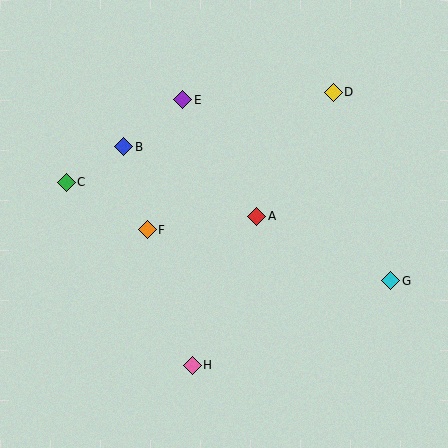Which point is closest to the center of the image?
Point A at (257, 216) is closest to the center.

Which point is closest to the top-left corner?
Point B is closest to the top-left corner.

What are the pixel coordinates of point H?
Point H is at (192, 365).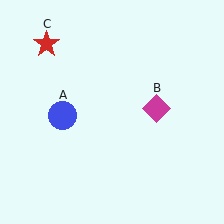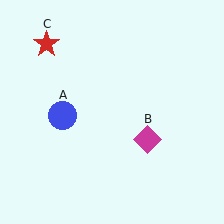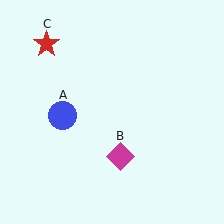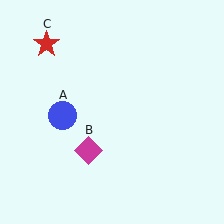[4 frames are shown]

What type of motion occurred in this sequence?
The magenta diamond (object B) rotated clockwise around the center of the scene.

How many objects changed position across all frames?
1 object changed position: magenta diamond (object B).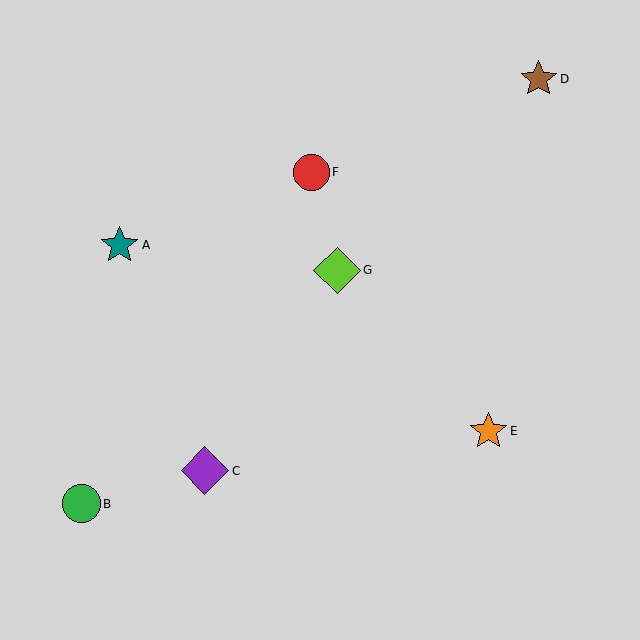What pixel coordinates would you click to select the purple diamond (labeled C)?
Click at (205, 471) to select the purple diamond C.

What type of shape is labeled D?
Shape D is a brown star.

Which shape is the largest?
The purple diamond (labeled C) is the largest.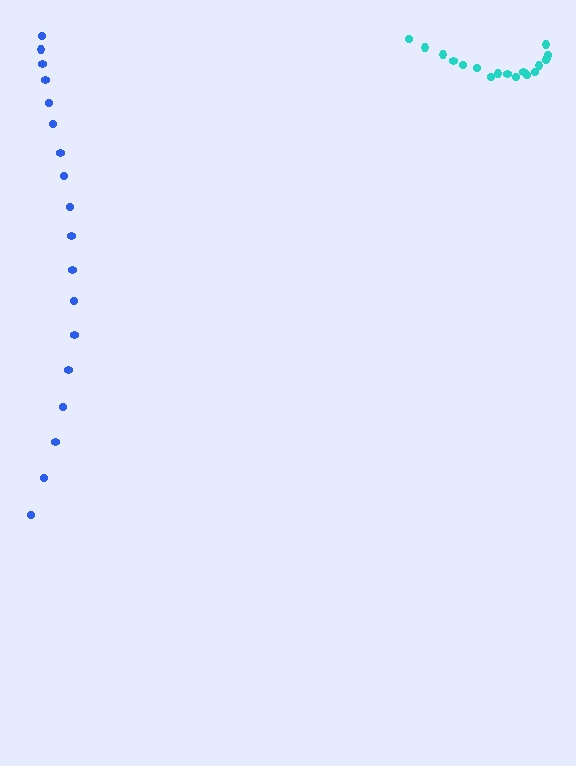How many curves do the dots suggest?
There are 2 distinct paths.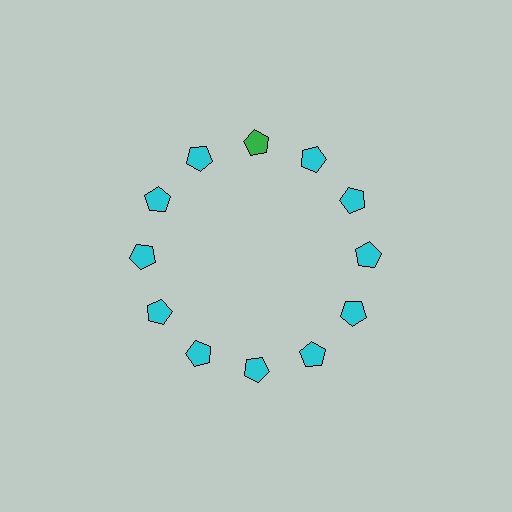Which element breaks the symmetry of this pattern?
The green pentagon at roughly the 12 o'clock position breaks the symmetry. All other shapes are cyan pentagons.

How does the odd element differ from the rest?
It has a different color: green instead of cyan.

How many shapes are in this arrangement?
There are 12 shapes arranged in a ring pattern.